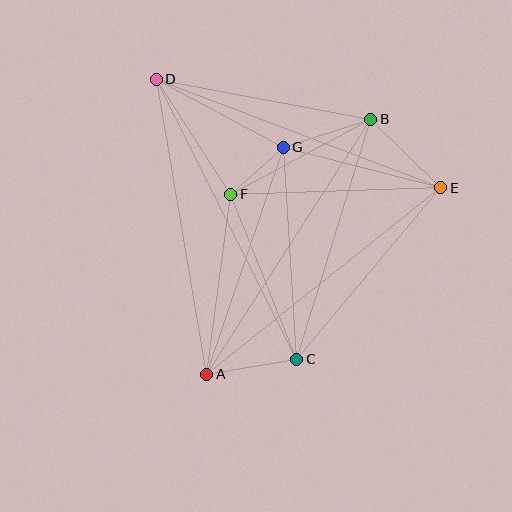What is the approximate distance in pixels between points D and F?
The distance between D and F is approximately 137 pixels.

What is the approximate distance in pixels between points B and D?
The distance between B and D is approximately 218 pixels.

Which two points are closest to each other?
Points F and G are closest to each other.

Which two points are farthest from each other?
Points C and D are farthest from each other.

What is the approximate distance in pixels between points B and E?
The distance between B and E is approximately 98 pixels.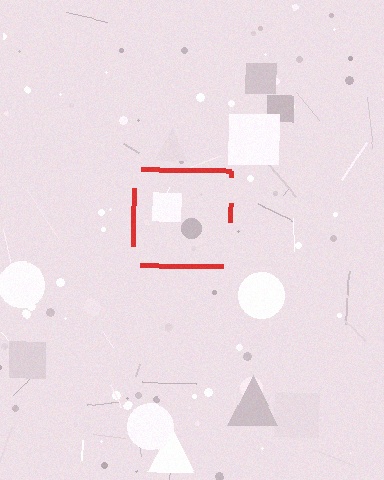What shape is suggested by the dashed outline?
The dashed outline suggests a square.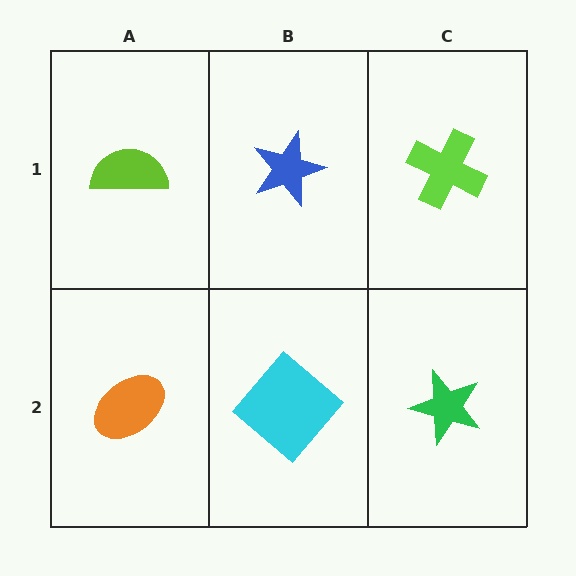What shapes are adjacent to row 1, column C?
A green star (row 2, column C), a blue star (row 1, column B).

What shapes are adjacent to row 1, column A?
An orange ellipse (row 2, column A), a blue star (row 1, column B).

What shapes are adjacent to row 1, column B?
A cyan diamond (row 2, column B), a lime semicircle (row 1, column A), a lime cross (row 1, column C).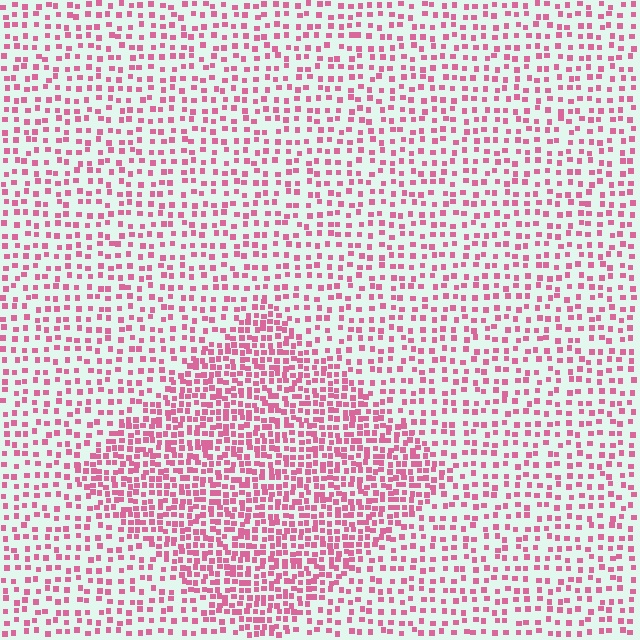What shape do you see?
I see a diamond.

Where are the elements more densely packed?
The elements are more densely packed inside the diamond boundary.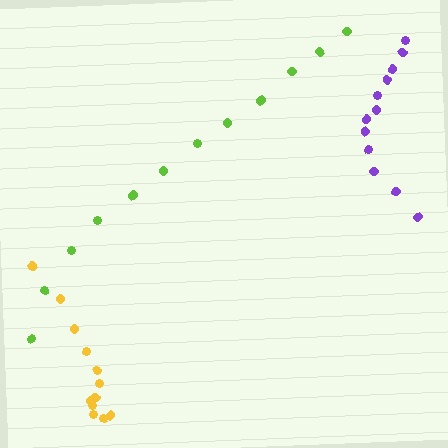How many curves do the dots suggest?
There are 3 distinct paths.